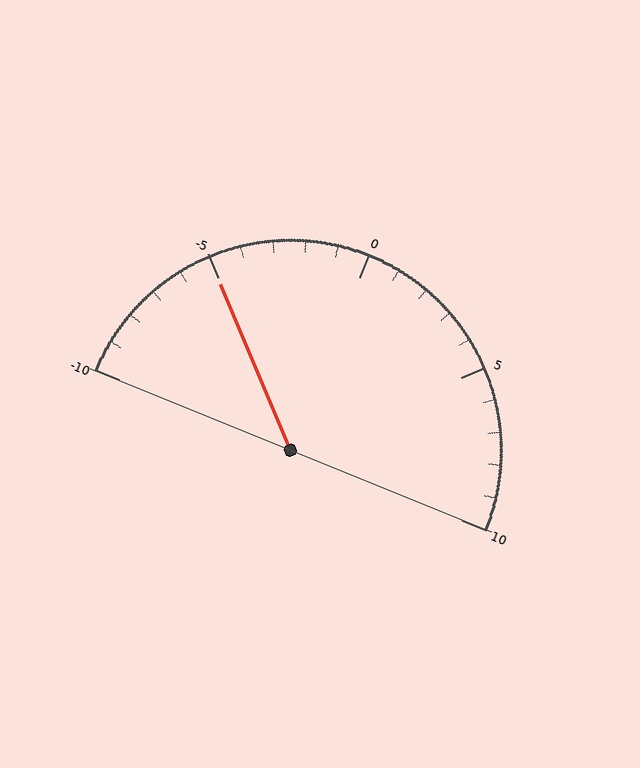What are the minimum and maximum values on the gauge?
The gauge ranges from -10 to 10.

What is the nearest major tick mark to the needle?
The nearest major tick mark is -5.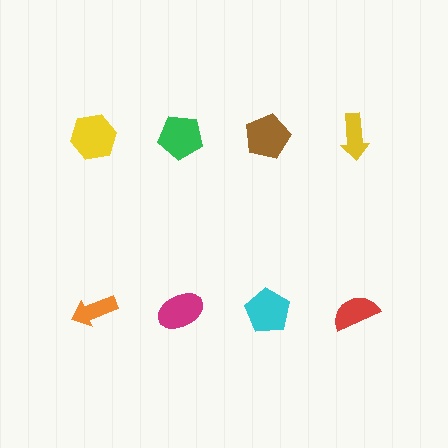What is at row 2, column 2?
A magenta ellipse.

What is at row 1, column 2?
A green pentagon.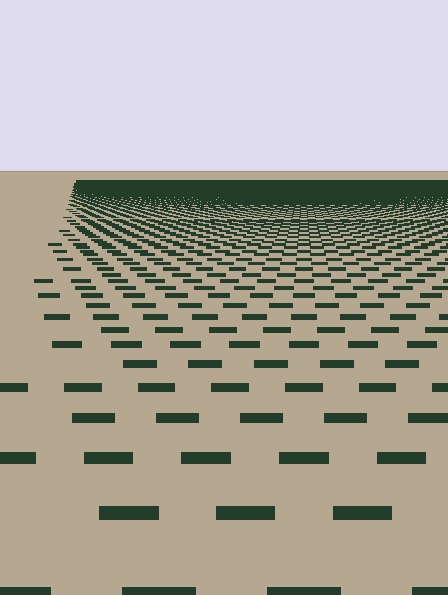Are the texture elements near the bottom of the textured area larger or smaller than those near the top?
Larger. Near the bottom, elements are closer to the viewer and appear at a bigger on-screen size.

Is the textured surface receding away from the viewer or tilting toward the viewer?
The surface is receding away from the viewer. Texture elements get smaller and denser toward the top.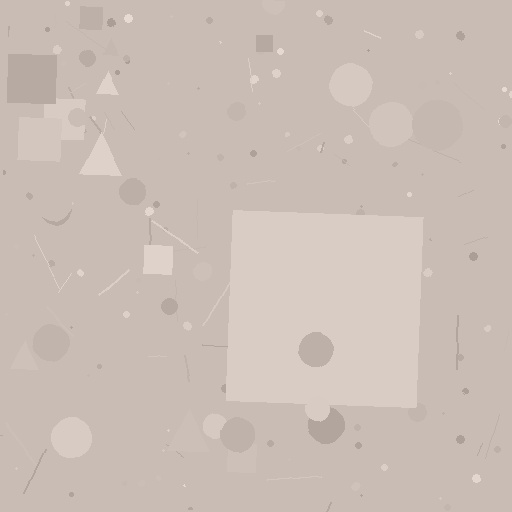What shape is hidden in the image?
A square is hidden in the image.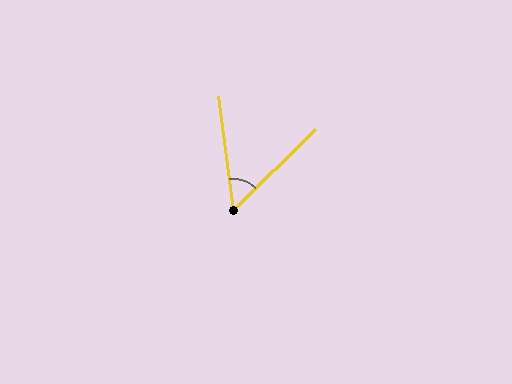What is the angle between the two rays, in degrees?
Approximately 53 degrees.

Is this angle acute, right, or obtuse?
It is acute.